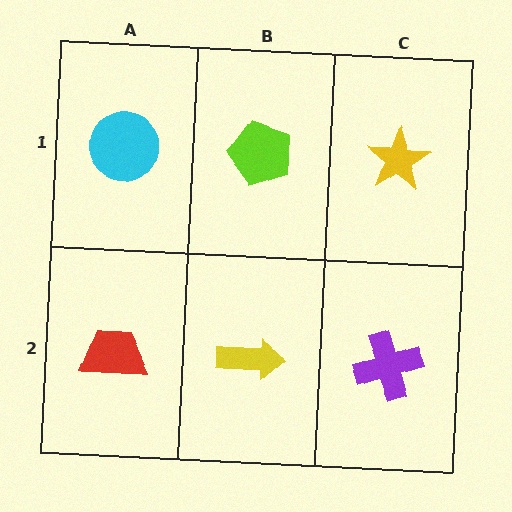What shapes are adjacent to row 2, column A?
A cyan circle (row 1, column A), a yellow arrow (row 2, column B).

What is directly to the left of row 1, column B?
A cyan circle.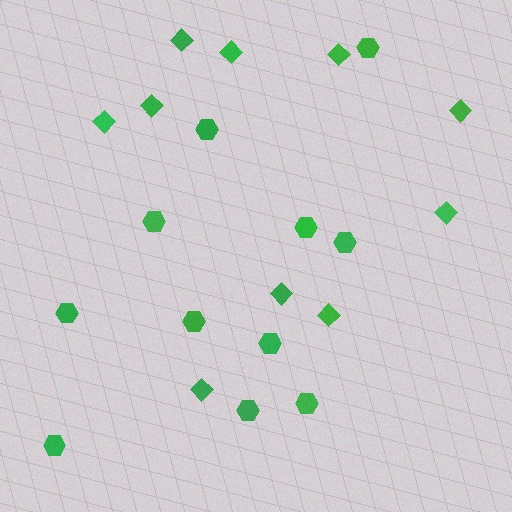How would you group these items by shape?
There are 2 groups: one group of diamonds (10) and one group of hexagons (11).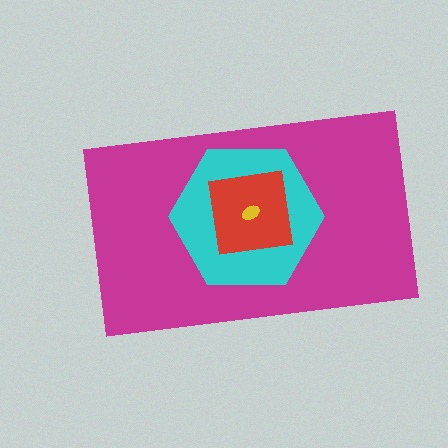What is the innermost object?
The yellow ellipse.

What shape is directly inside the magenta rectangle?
The cyan hexagon.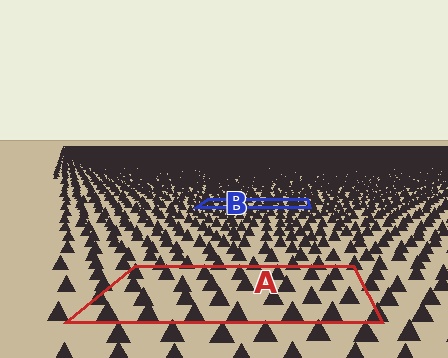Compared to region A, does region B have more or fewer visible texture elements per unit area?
Region B has more texture elements per unit area — they are packed more densely because it is farther away.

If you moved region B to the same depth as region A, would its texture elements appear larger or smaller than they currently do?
They would appear larger. At a closer depth, the same texture elements are projected at a bigger on-screen size.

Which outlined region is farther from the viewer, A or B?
Region B is farther from the viewer — the texture elements inside it appear smaller and more densely packed.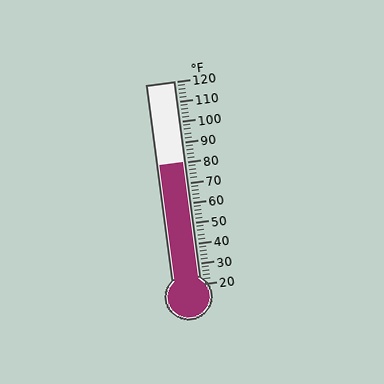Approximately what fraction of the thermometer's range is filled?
The thermometer is filled to approximately 60% of its range.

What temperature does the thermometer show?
The thermometer shows approximately 80°F.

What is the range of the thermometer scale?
The thermometer scale ranges from 20°F to 120°F.